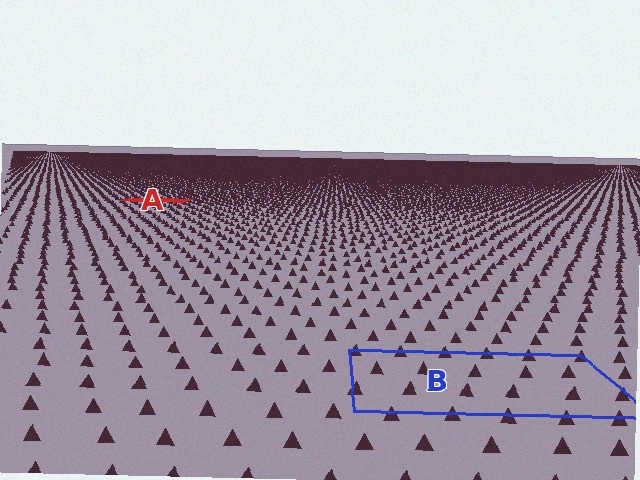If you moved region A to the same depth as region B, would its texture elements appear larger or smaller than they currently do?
They would appear larger. At a closer depth, the same texture elements are projected at a bigger on-screen size.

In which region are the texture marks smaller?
The texture marks are smaller in region A, because it is farther away.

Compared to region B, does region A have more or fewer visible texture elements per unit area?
Region A has more texture elements per unit area — they are packed more densely because it is farther away.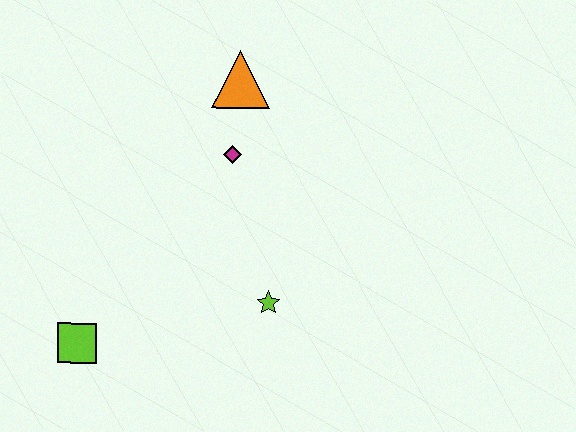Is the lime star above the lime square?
Yes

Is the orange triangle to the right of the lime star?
No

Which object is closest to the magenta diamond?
The orange triangle is closest to the magenta diamond.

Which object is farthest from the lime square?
The orange triangle is farthest from the lime square.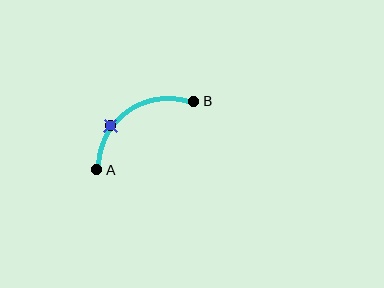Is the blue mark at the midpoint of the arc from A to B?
No. The blue mark lies on the arc but is closer to endpoint A. The arc midpoint would be at the point on the curve equidistant along the arc from both A and B.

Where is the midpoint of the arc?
The arc midpoint is the point on the curve farthest from the straight line joining A and B. It sits above and to the left of that line.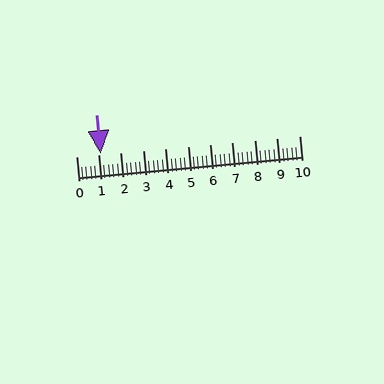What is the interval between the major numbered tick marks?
The major tick marks are spaced 1 units apart.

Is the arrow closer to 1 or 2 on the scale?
The arrow is closer to 1.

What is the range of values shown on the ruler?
The ruler shows values from 0 to 10.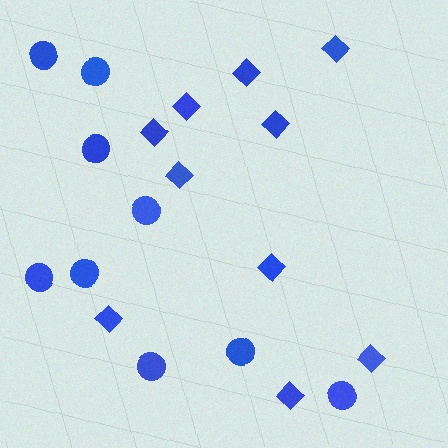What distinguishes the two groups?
There are 2 groups: one group of diamonds (10) and one group of circles (9).